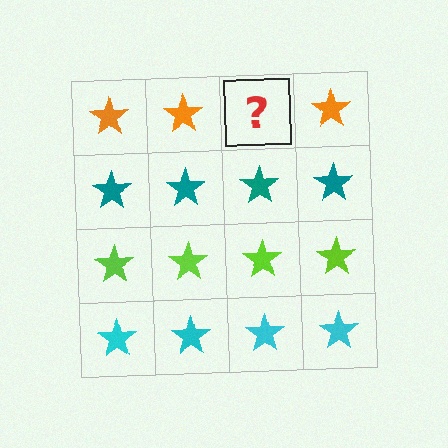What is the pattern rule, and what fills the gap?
The rule is that each row has a consistent color. The gap should be filled with an orange star.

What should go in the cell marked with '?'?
The missing cell should contain an orange star.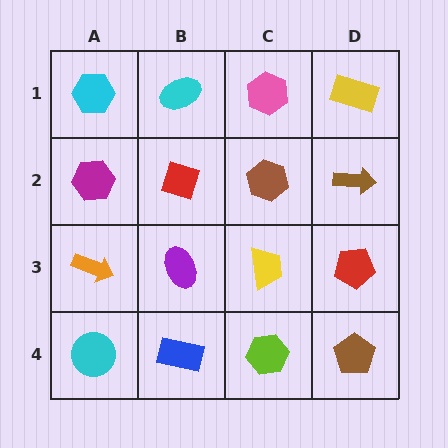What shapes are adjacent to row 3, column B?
A red diamond (row 2, column B), a blue rectangle (row 4, column B), an orange arrow (row 3, column A), a yellow trapezoid (row 3, column C).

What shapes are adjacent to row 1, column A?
A magenta hexagon (row 2, column A), a cyan ellipse (row 1, column B).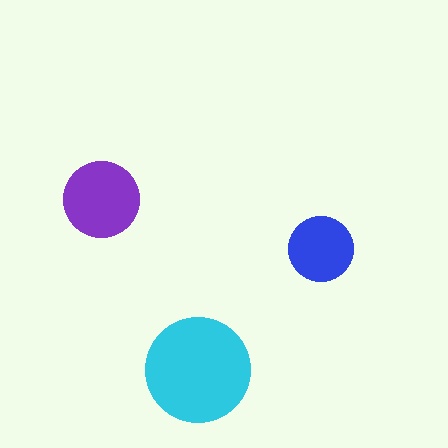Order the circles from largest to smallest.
the cyan one, the purple one, the blue one.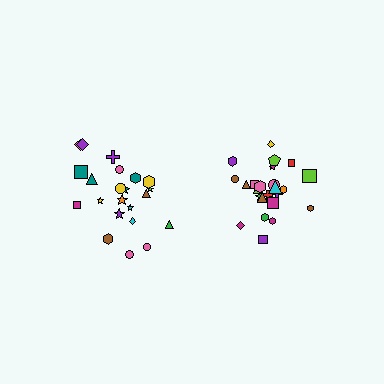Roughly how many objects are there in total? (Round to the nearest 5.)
Roughly 45 objects in total.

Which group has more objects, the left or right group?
The right group.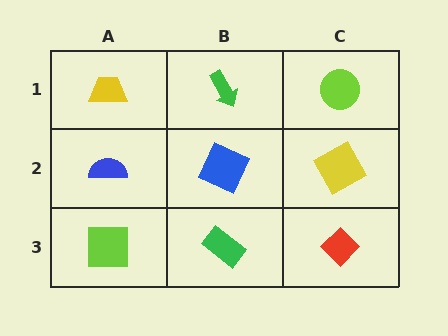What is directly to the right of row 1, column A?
A green arrow.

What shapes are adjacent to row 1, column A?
A blue semicircle (row 2, column A), a green arrow (row 1, column B).